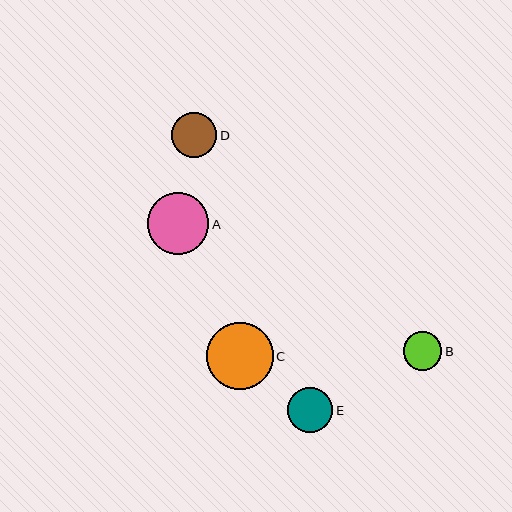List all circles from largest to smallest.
From largest to smallest: C, A, D, E, B.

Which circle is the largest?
Circle C is the largest with a size of approximately 67 pixels.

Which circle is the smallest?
Circle B is the smallest with a size of approximately 39 pixels.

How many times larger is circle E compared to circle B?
Circle E is approximately 1.2 times the size of circle B.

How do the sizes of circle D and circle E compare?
Circle D and circle E are approximately the same size.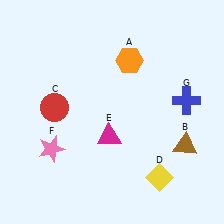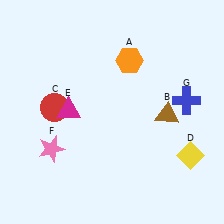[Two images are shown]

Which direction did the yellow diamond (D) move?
The yellow diamond (D) moved right.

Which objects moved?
The objects that moved are: the brown triangle (B), the yellow diamond (D), the magenta triangle (E).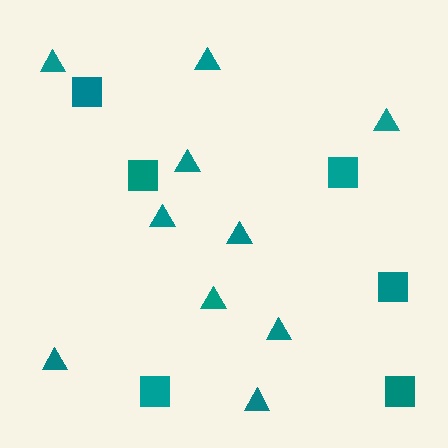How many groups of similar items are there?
There are 2 groups: one group of triangles (10) and one group of squares (6).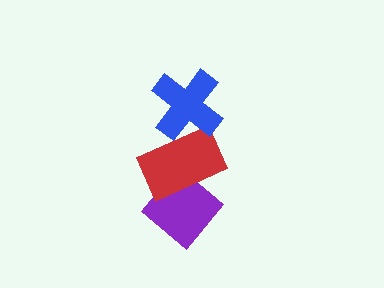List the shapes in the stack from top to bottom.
From top to bottom: the blue cross, the red rectangle, the purple diamond.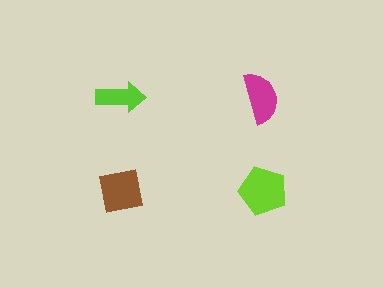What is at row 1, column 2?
A magenta semicircle.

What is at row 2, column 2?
A lime pentagon.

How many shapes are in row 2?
2 shapes.